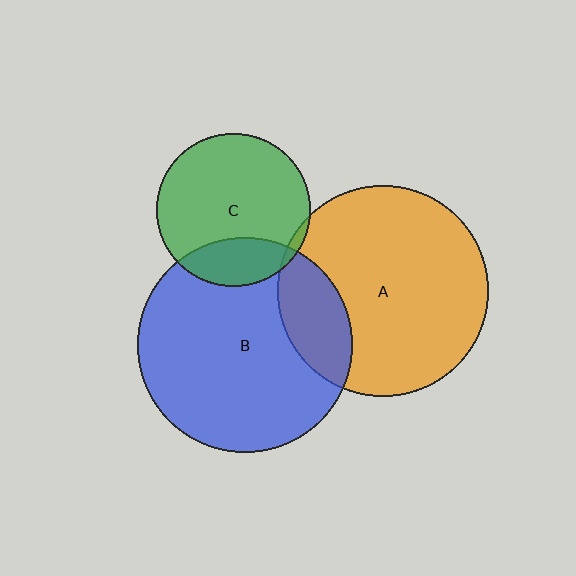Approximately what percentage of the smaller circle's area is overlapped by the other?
Approximately 20%.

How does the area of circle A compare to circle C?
Approximately 1.9 times.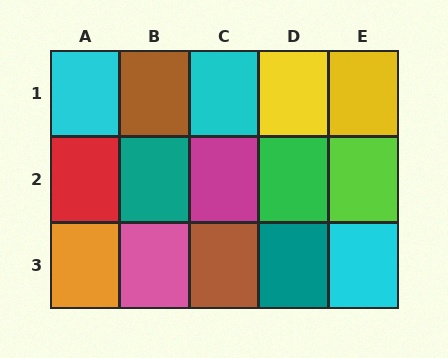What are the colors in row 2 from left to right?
Red, teal, magenta, green, lime.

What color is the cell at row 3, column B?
Pink.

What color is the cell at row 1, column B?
Brown.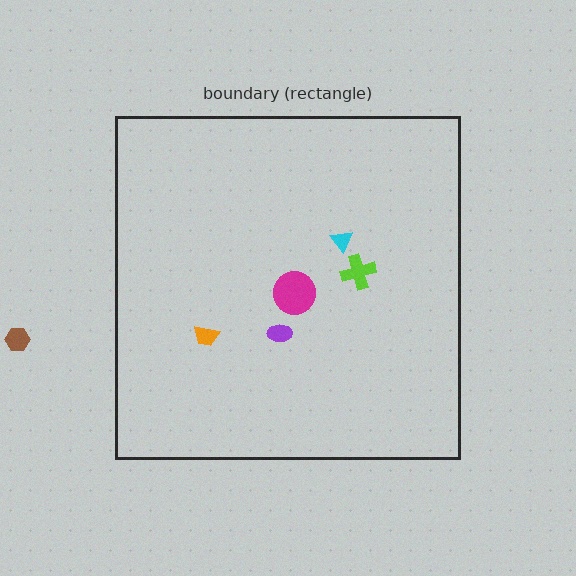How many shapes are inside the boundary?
5 inside, 1 outside.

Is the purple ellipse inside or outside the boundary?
Inside.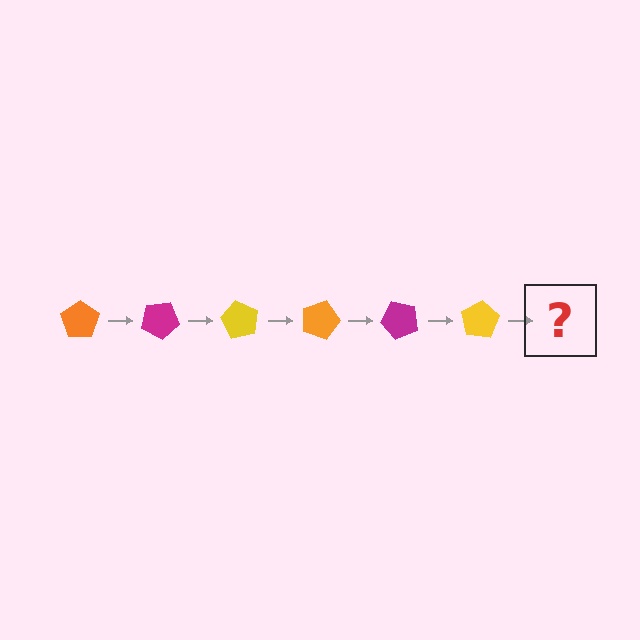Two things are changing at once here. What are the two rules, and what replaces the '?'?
The two rules are that it rotates 30 degrees each step and the color cycles through orange, magenta, and yellow. The '?' should be an orange pentagon, rotated 180 degrees from the start.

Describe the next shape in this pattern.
It should be an orange pentagon, rotated 180 degrees from the start.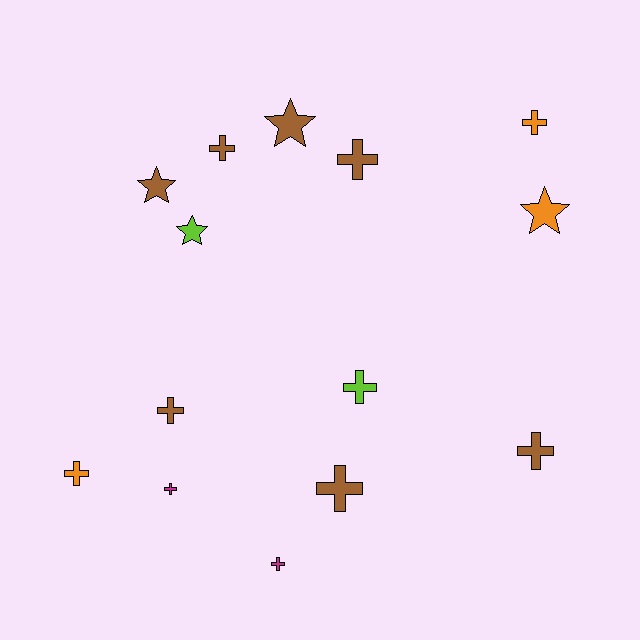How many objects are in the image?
There are 14 objects.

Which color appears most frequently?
Brown, with 7 objects.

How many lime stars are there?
There is 1 lime star.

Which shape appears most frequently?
Cross, with 10 objects.